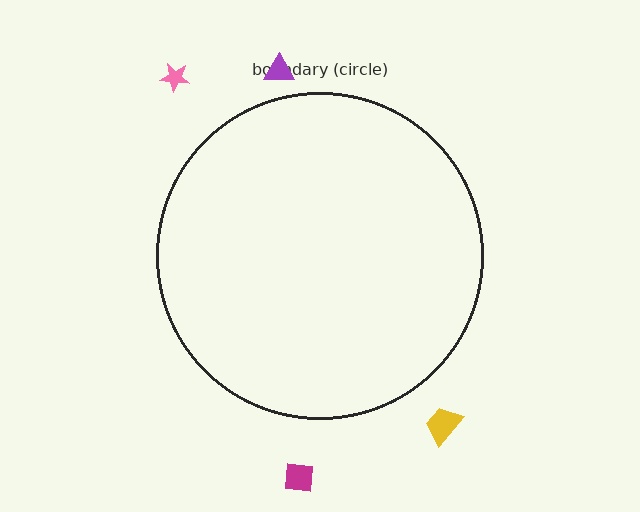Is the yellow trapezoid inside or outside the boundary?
Outside.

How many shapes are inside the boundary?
0 inside, 4 outside.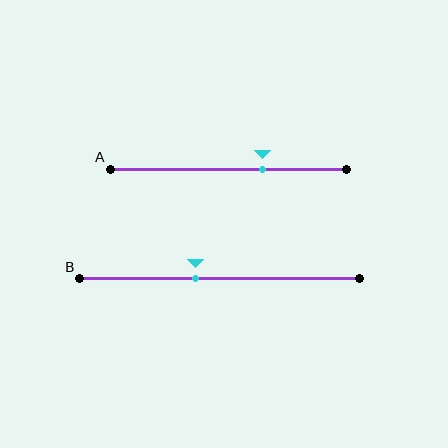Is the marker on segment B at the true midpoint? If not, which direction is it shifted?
No, the marker on segment B is shifted to the left by about 9% of the segment length.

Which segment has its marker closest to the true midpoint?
Segment B has its marker closest to the true midpoint.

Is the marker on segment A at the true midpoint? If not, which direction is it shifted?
No, the marker on segment A is shifted to the right by about 14% of the segment length.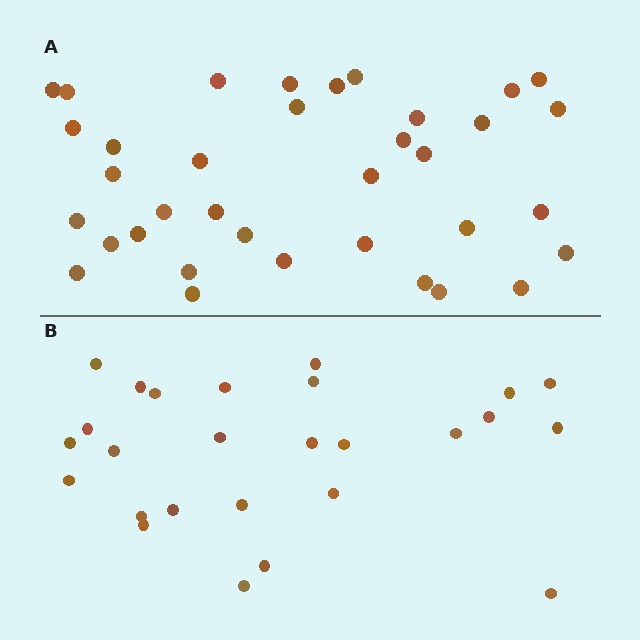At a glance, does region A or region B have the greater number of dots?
Region A (the top region) has more dots.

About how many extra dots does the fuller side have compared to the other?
Region A has roughly 10 or so more dots than region B.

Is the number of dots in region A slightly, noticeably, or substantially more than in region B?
Region A has noticeably more, but not dramatically so. The ratio is roughly 1.4 to 1.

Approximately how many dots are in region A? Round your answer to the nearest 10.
About 40 dots. (The exact count is 36, which rounds to 40.)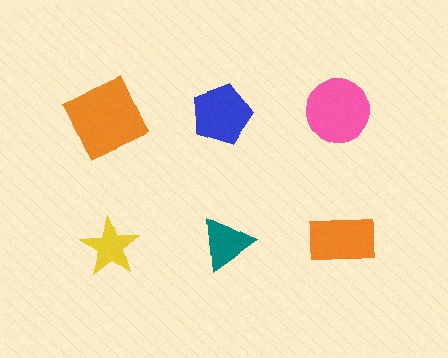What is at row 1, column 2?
A blue pentagon.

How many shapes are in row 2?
3 shapes.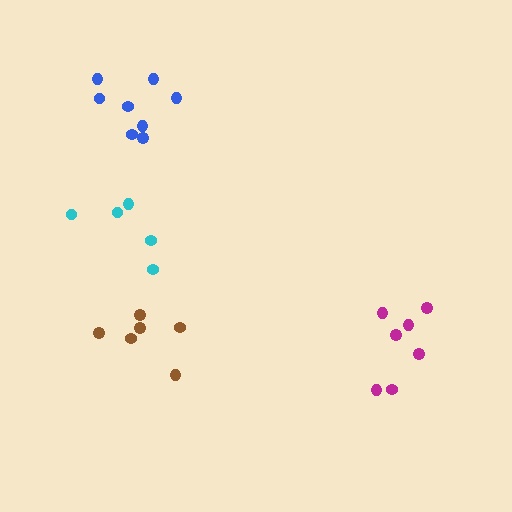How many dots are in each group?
Group 1: 6 dots, Group 2: 8 dots, Group 3: 7 dots, Group 4: 5 dots (26 total).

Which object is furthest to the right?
The magenta cluster is rightmost.